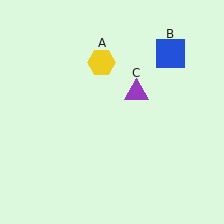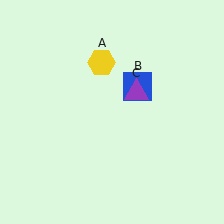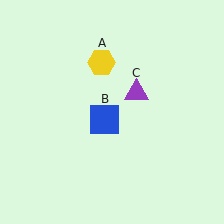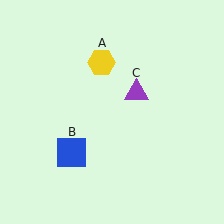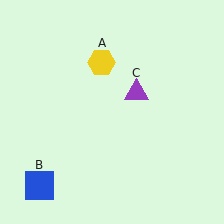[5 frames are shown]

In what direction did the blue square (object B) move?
The blue square (object B) moved down and to the left.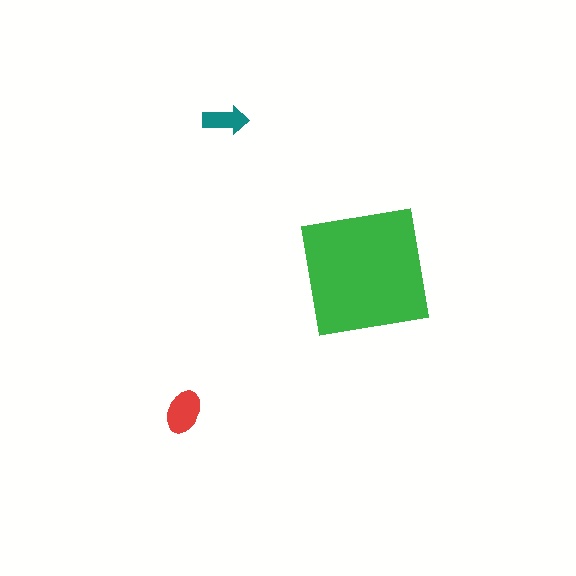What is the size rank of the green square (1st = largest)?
1st.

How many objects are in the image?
There are 3 objects in the image.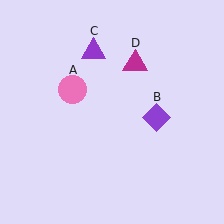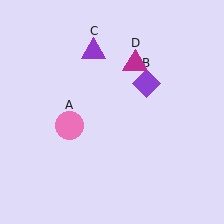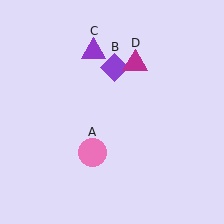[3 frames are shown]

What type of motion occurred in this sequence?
The pink circle (object A), purple diamond (object B) rotated counterclockwise around the center of the scene.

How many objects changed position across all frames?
2 objects changed position: pink circle (object A), purple diamond (object B).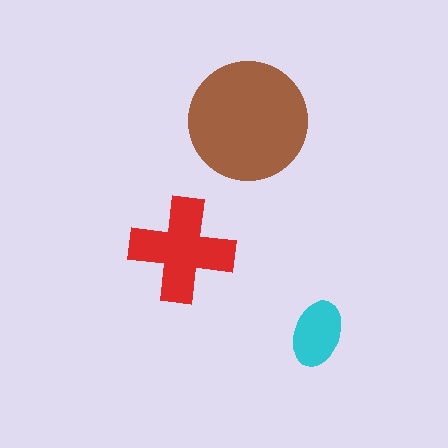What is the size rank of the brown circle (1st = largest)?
1st.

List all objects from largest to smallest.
The brown circle, the red cross, the cyan ellipse.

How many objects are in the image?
There are 3 objects in the image.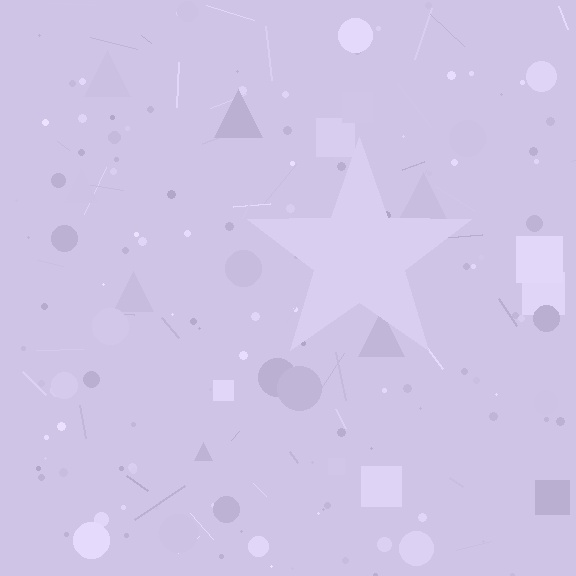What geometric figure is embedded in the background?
A star is embedded in the background.